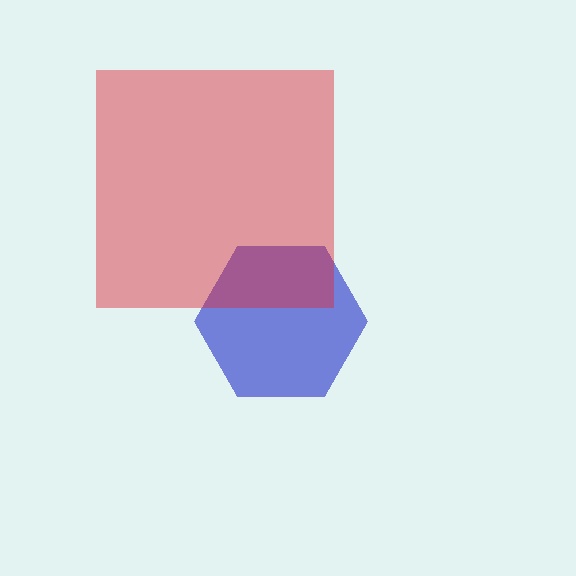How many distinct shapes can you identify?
There are 2 distinct shapes: a blue hexagon, a red square.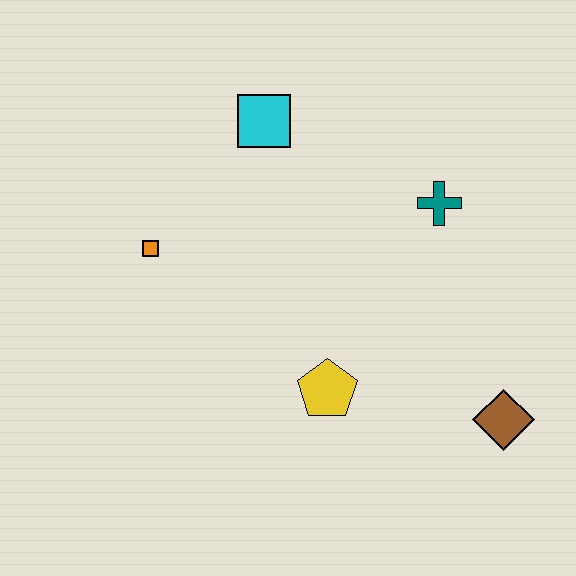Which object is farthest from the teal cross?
The orange square is farthest from the teal cross.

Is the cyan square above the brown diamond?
Yes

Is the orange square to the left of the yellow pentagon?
Yes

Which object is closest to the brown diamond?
The yellow pentagon is closest to the brown diamond.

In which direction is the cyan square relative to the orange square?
The cyan square is above the orange square.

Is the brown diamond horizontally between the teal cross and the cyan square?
No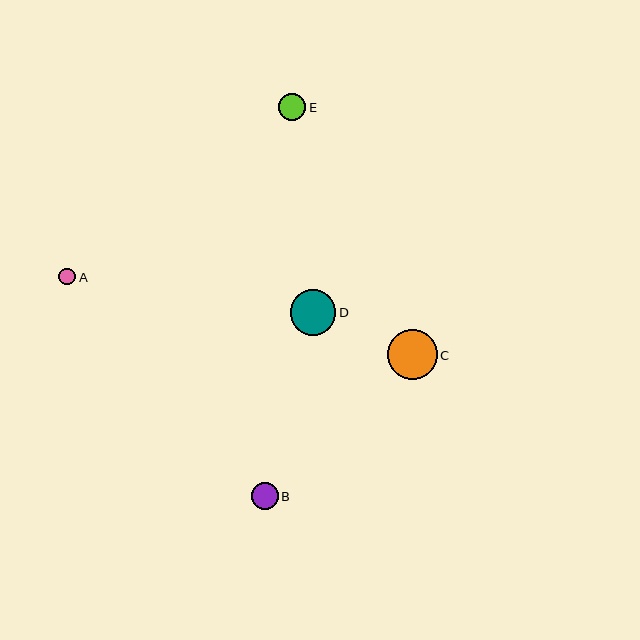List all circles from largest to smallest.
From largest to smallest: C, D, E, B, A.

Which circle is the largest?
Circle C is the largest with a size of approximately 50 pixels.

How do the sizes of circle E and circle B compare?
Circle E and circle B are approximately the same size.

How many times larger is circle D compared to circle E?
Circle D is approximately 1.7 times the size of circle E.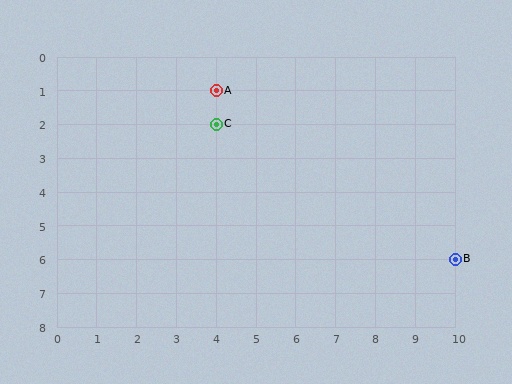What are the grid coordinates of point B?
Point B is at grid coordinates (10, 6).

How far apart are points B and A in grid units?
Points B and A are 6 columns and 5 rows apart (about 7.8 grid units diagonally).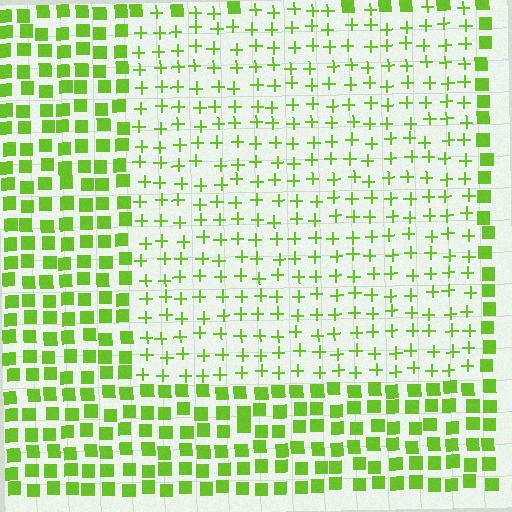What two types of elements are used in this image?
The image uses plus signs inside the rectangle region and squares outside it.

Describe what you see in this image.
The image is filled with small lime elements arranged in a uniform grid. A rectangle-shaped region contains plus signs, while the surrounding area contains squares. The boundary is defined purely by the change in element shape.